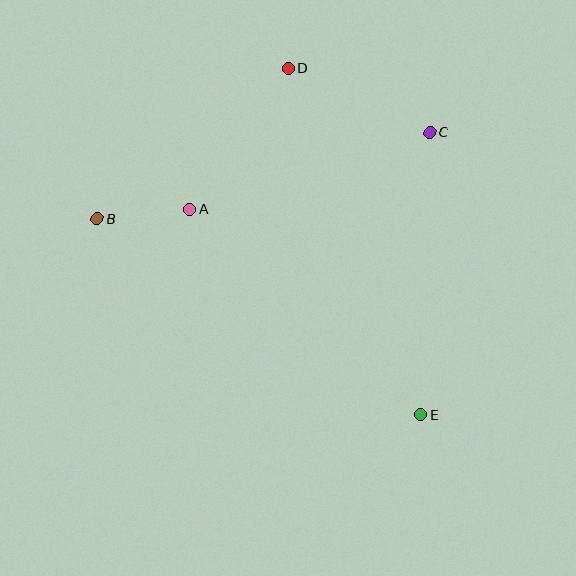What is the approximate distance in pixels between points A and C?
The distance between A and C is approximately 253 pixels.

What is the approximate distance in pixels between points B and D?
The distance between B and D is approximately 243 pixels.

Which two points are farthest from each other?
Points B and E are farthest from each other.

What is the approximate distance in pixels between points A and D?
The distance between A and D is approximately 172 pixels.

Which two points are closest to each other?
Points A and B are closest to each other.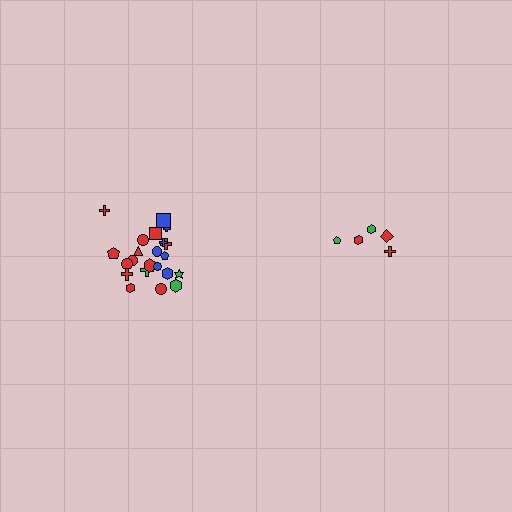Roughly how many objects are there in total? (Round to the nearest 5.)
Roughly 25 objects in total.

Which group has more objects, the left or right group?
The left group.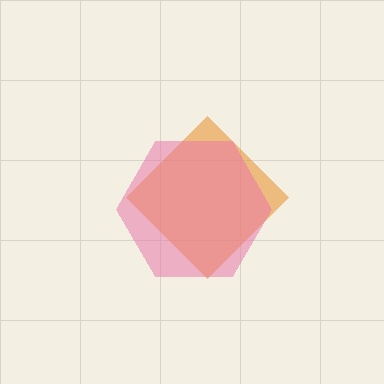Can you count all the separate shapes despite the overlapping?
Yes, there are 2 separate shapes.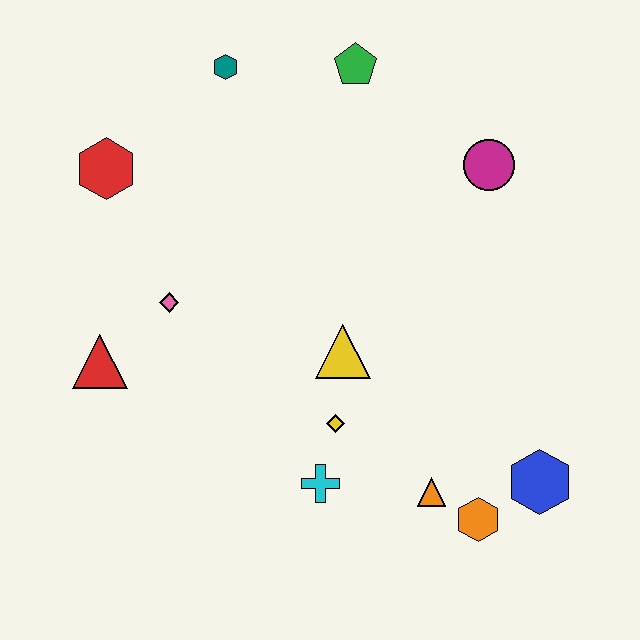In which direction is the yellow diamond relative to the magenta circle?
The yellow diamond is below the magenta circle.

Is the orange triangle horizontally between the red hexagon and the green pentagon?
No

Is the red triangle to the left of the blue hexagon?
Yes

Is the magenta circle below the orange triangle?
No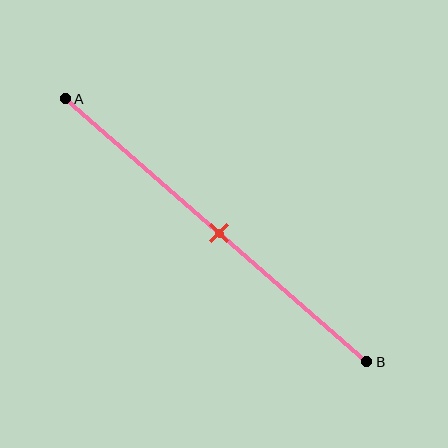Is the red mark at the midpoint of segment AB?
Yes, the mark is approximately at the midpoint.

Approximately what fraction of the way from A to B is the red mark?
The red mark is approximately 50% of the way from A to B.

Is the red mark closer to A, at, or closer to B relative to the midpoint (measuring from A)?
The red mark is approximately at the midpoint of segment AB.